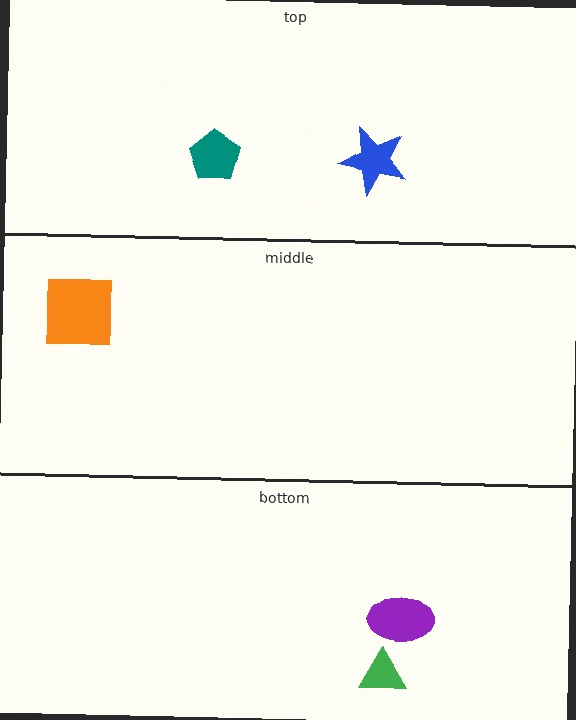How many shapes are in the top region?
2.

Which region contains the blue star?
The top region.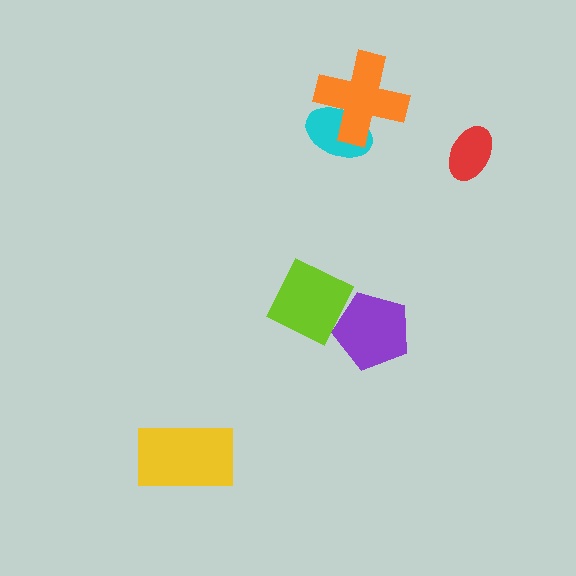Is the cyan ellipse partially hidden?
Yes, it is partially covered by another shape.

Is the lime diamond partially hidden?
No, no other shape covers it.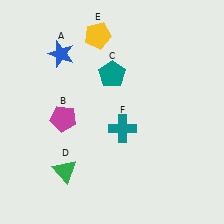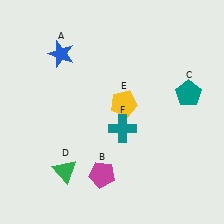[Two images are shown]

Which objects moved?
The objects that moved are: the magenta pentagon (B), the teal pentagon (C), the yellow pentagon (E).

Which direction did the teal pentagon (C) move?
The teal pentagon (C) moved right.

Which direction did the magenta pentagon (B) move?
The magenta pentagon (B) moved down.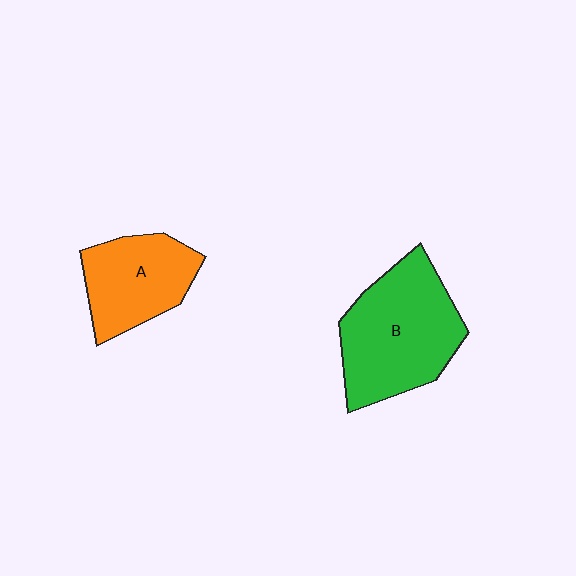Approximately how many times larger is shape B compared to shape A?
Approximately 1.5 times.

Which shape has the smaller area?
Shape A (orange).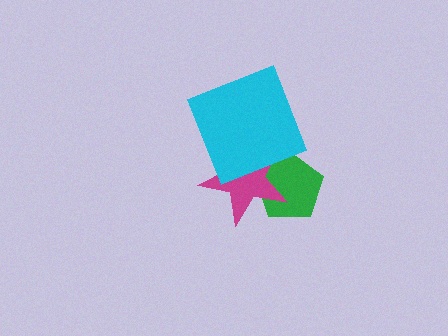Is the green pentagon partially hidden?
Yes, it is partially covered by another shape.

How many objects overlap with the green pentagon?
1 object overlaps with the green pentagon.